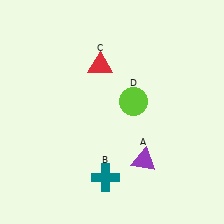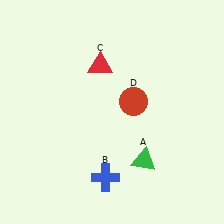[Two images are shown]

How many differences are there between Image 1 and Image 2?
There are 3 differences between the two images.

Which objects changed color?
A changed from purple to green. B changed from teal to blue. D changed from lime to red.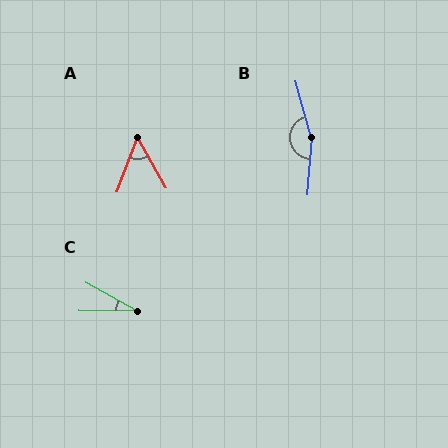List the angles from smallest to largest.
C (28°), A (50°), B (161°).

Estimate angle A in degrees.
Approximately 50 degrees.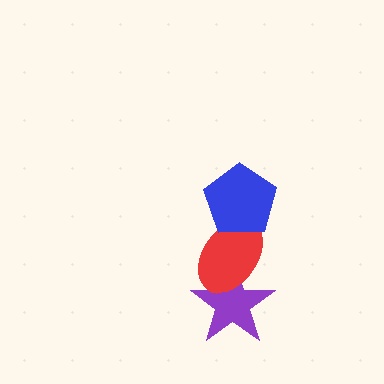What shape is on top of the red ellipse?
The blue pentagon is on top of the red ellipse.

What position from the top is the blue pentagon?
The blue pentagon is 1st from the top.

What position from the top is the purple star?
The purple star is 3rd from the top.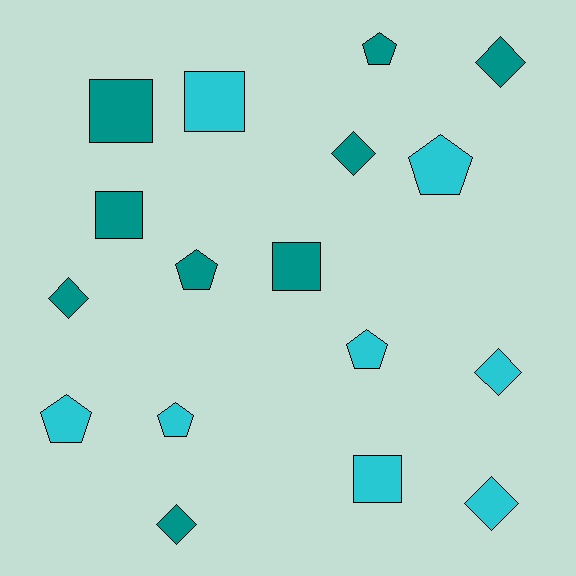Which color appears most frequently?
Teal, with 9 objects.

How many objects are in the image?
There are 17 objects.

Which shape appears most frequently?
Pentagon, with 6 objects.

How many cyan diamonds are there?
There are 2 cyan diamonds.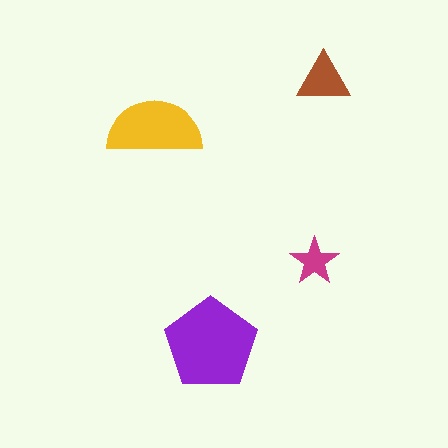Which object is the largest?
The purple pentagon.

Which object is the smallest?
The magenta star.